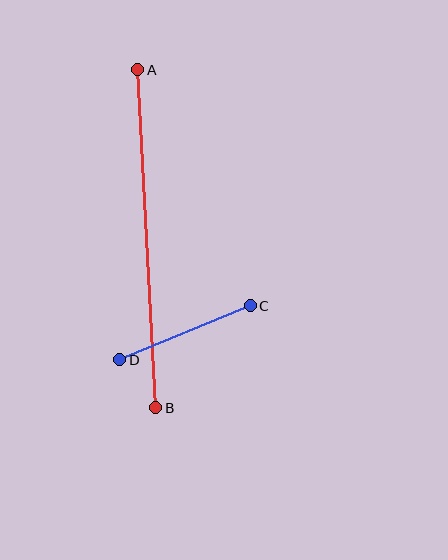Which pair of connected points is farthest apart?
Points A and B are farthest apart.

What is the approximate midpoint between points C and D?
The midpoint is at approximately (185, 333) pixels.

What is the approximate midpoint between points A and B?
The midpoint is at approximately (147, 239) pixels.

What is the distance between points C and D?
The distance is approximately 141 pixels.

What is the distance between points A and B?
The distance is approximately 338 pixels.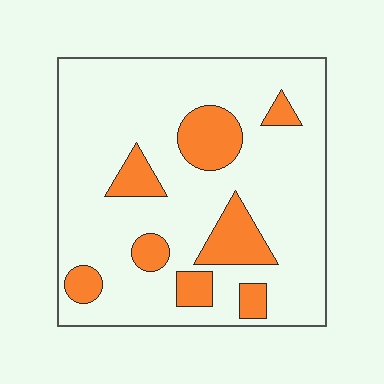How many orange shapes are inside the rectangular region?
8.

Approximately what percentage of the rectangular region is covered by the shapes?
Approximately 20%.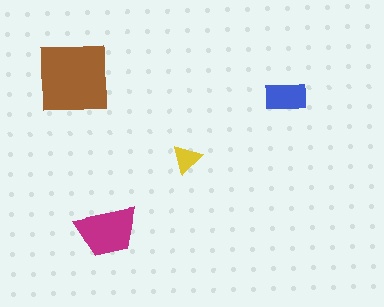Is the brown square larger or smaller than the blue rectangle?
Larger.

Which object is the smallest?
The yellow triangle.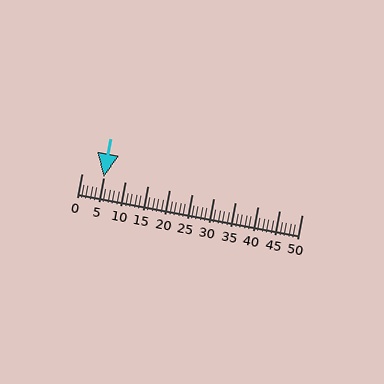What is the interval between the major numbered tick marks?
The major tick marks are spaced 5 units apart.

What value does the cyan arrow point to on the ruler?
The cyan arrow points to approximately 5.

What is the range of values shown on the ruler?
The ruler shows values from 0 to 50.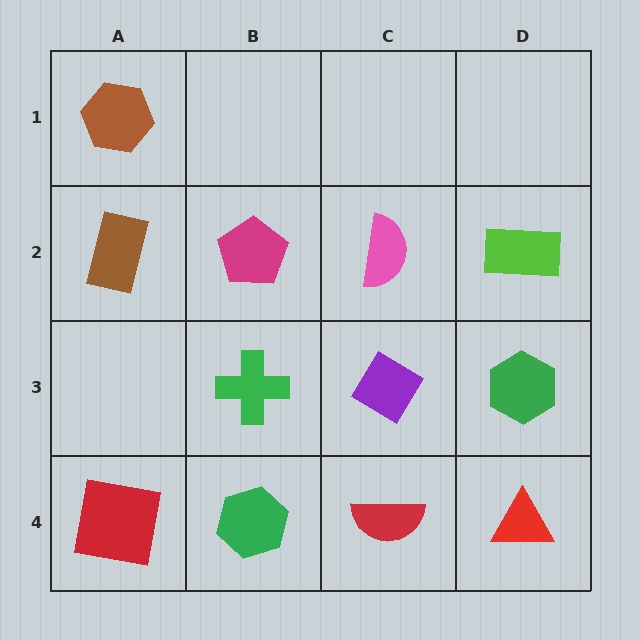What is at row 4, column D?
A red triangle.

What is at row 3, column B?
A green cross.